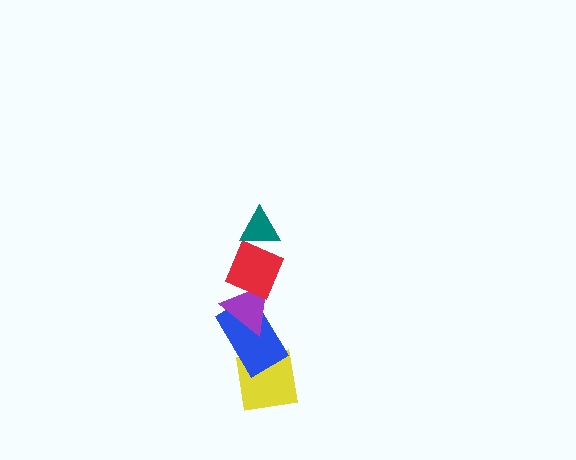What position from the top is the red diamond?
The red diamond is 2nd from the top.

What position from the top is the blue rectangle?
The blue rectangle is 4th from the top.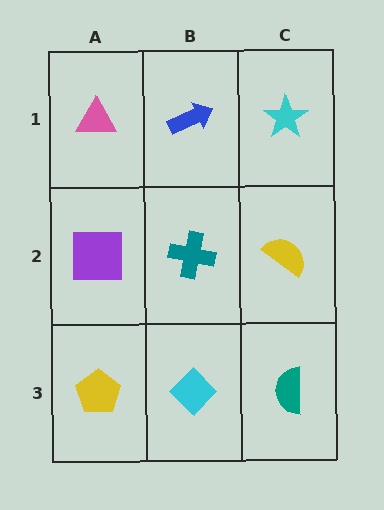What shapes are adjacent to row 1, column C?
A yellow semicircle (row 2, column C), a blue arrow (row 1, column B).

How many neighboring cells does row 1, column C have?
2.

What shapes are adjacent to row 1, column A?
A purple square (row 2, column A), a blue arrow (row 1, column B).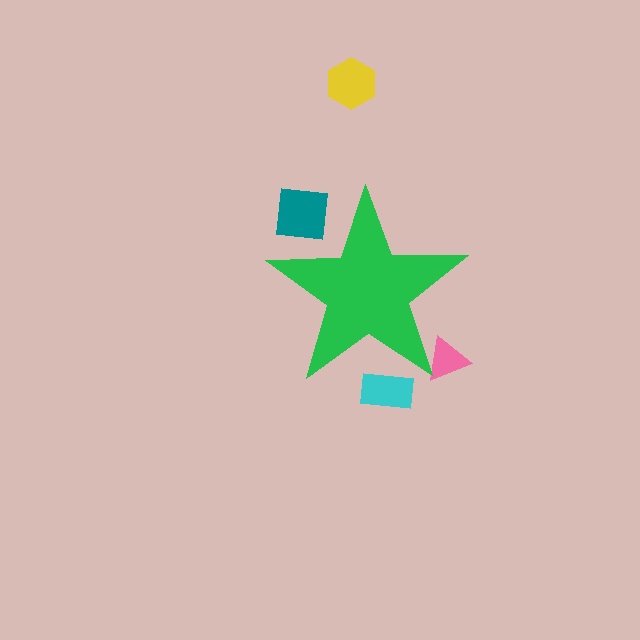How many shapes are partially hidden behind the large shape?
3 shapes are partially hidden.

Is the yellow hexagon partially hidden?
No, the yellow hexagon is fully visible.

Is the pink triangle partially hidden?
Yes, the pink triangle is partially hidden behind the green star.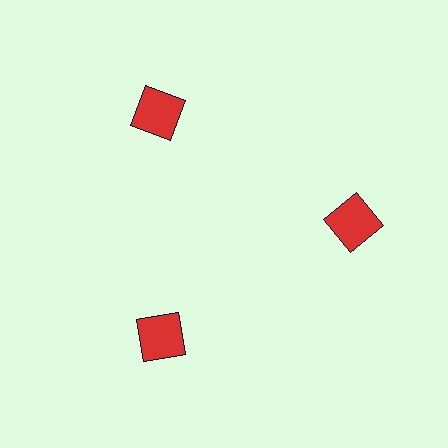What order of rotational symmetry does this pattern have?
This pattern has 3-fold rotational symmetry.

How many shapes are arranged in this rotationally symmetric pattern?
There are 3 shapes, arranged in 3 groups of 1.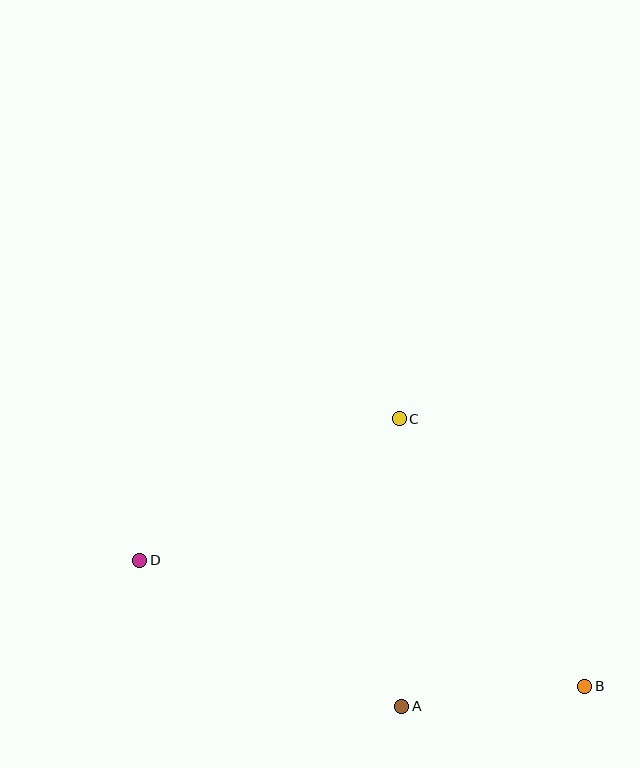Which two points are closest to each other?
Points A and B are closest to each other.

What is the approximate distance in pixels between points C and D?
The distance between C and D is approximately 295 pixels.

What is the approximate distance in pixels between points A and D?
The distance between A and D is approximately 300 pixels.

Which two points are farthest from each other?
Points B and D are farthest from each other.